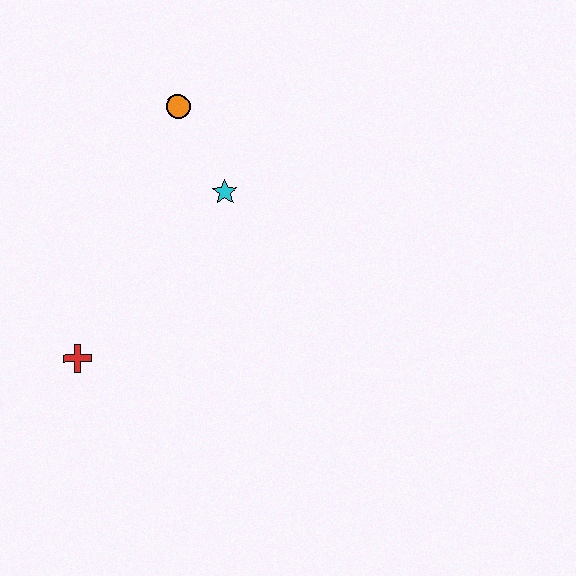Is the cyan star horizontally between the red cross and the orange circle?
No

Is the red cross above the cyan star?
No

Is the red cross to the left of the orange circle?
Yes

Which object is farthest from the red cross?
The orange circle is farthest from the red cross.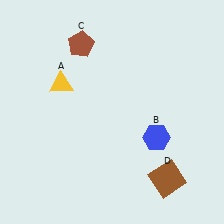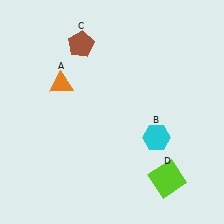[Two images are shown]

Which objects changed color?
A changed from yellow to orange. B changed from blue to cyan. D changed from brown to lime.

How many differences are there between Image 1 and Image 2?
There are 3 differences between the two images.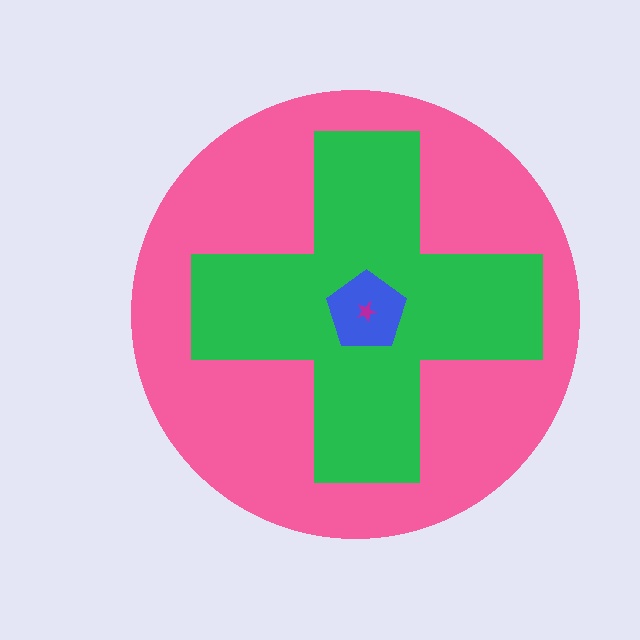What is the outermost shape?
The pink circle.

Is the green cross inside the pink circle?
Yes.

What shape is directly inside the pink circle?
The green cross.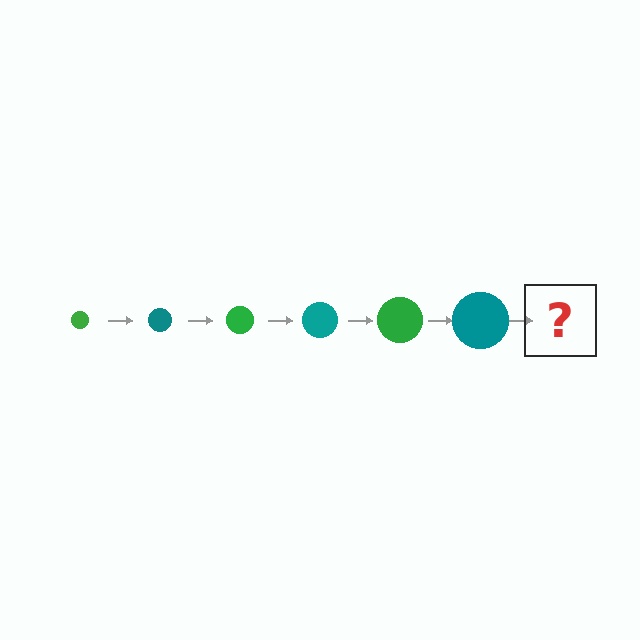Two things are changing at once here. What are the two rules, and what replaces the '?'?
The two rules are that the circle grows larger each step and the color cycles through green and teal. The '?' should be a green circle, larger than the previous one.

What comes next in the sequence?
The next element should be a green circle, larger than the previous one.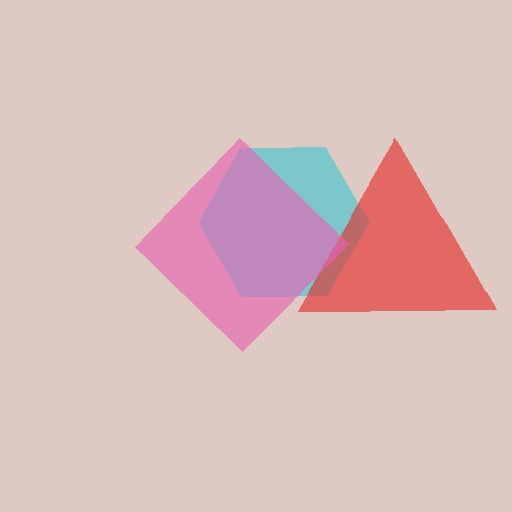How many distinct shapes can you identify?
There are 3 distinct shapes: a cyan hexagon, a red triangle, a pink diamond.